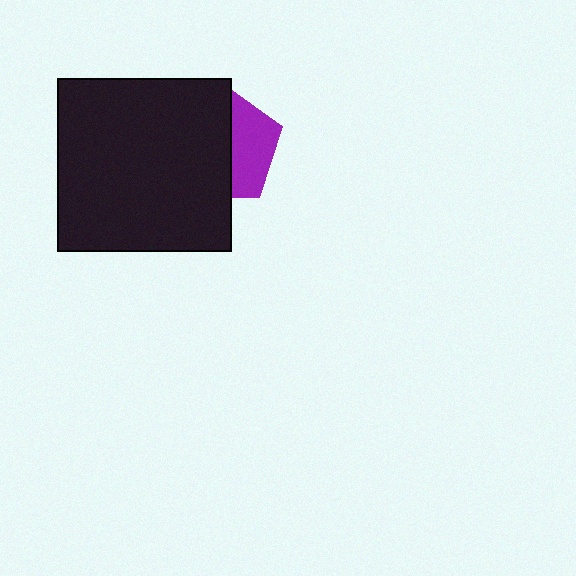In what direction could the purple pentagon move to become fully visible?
The purple pentagon could move right. That would shift it out from behind the black square entirely.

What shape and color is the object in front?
The object in front is a black square.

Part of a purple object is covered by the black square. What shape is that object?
It is a pentagon.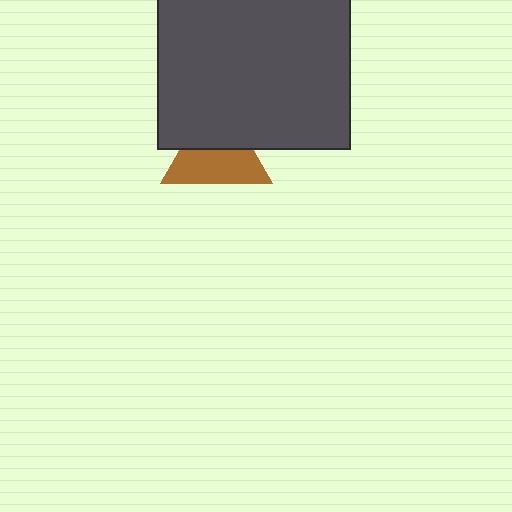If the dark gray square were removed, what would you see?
You would see the complete brown triangle.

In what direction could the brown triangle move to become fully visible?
The brown triangle could move down. That would shift it out from behind the dark gray square entirely.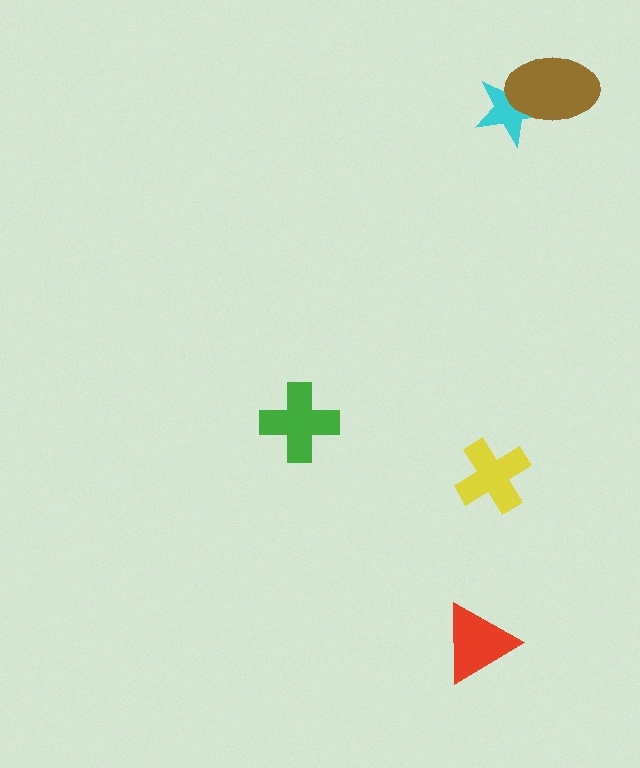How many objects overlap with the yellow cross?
0 objects overlap with the yellow cross.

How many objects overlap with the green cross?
0 objects overlap with the green cross.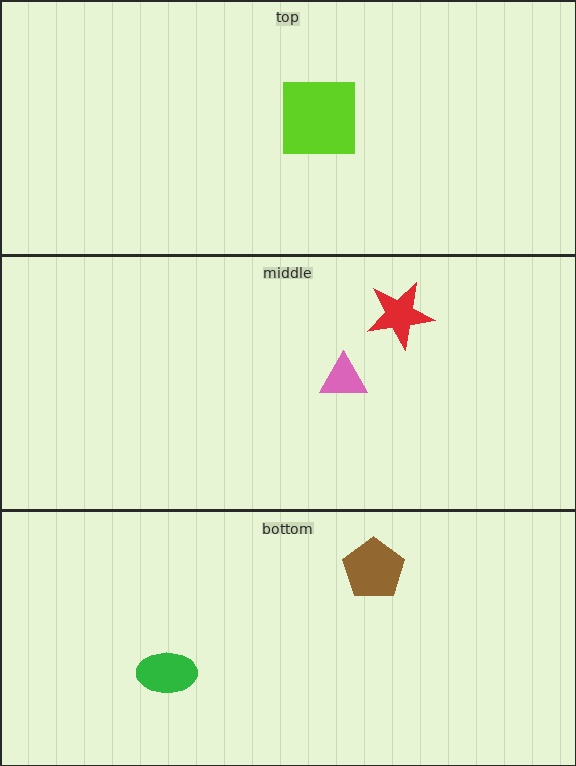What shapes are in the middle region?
The red star, the pink triangle.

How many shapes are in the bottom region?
2.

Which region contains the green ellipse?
The bottom region.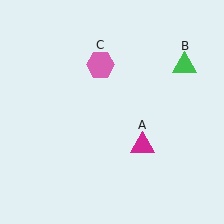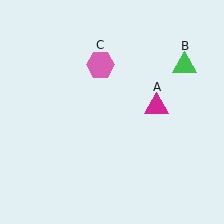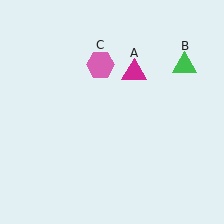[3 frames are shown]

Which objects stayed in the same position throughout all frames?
Green triangle (object B) and pink hexagon (object C) remained stationary.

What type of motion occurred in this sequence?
The magenta triangle (object A) rotated counterclockwise around the center of the scene.